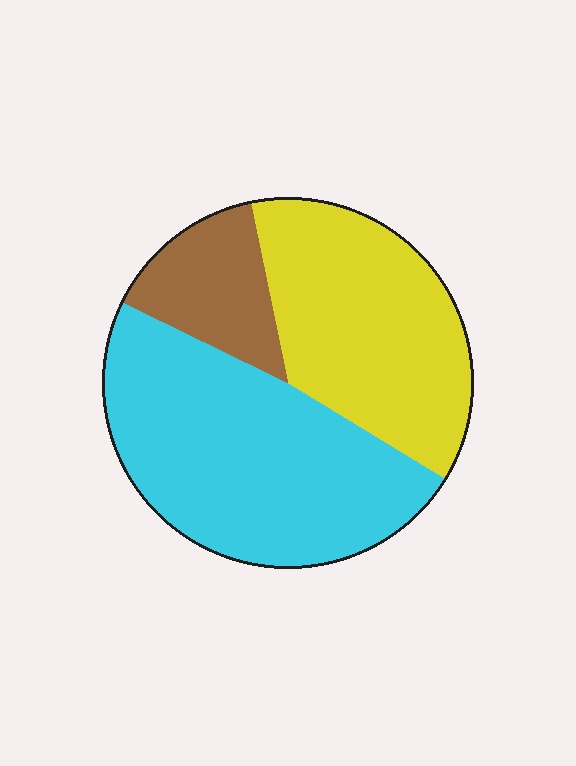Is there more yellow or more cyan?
Cyan.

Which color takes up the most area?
Cyan, at roughly 50%.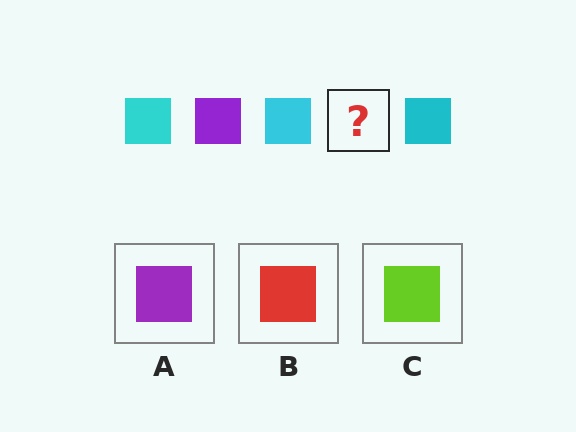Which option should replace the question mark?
Option A.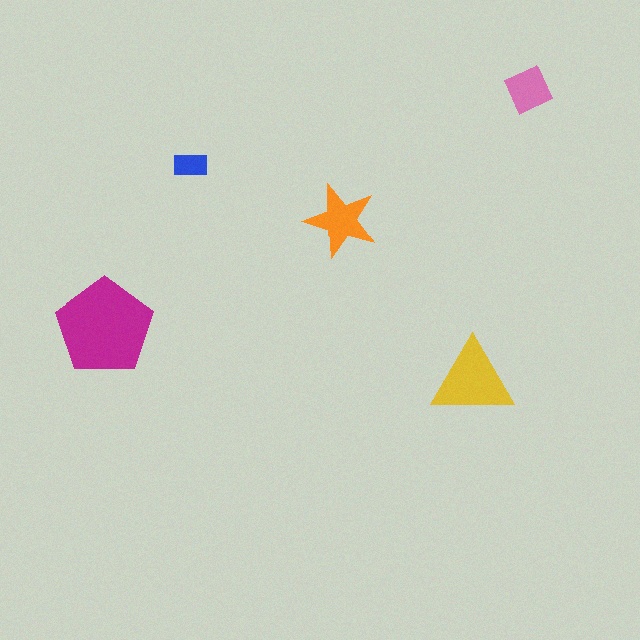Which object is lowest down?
The yellow triangle is bottommost.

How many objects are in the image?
There are 5 objects in the image.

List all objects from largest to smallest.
The magenta pentagon, the yellow triangle, the orange star, the pink diamond, the blue rectangle.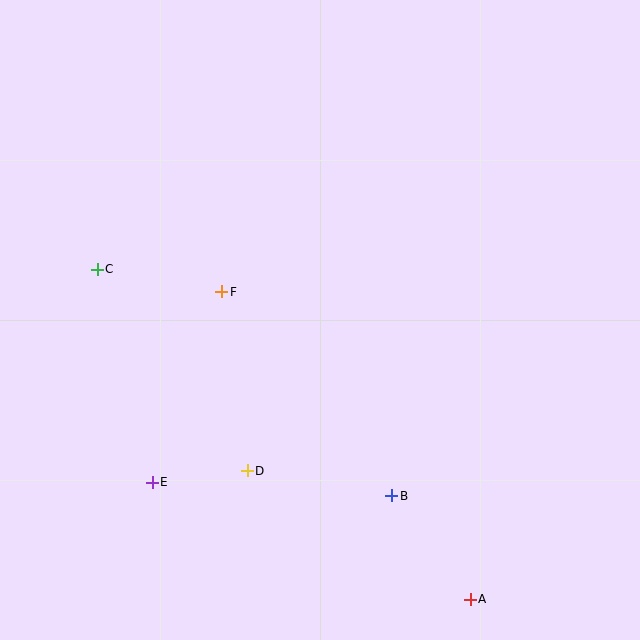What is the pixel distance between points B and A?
The distance between B and A is 130 pixels.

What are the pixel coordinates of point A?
Point A is at (470, 599).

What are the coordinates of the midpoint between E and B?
The midpoint between E and B is at (272, 489).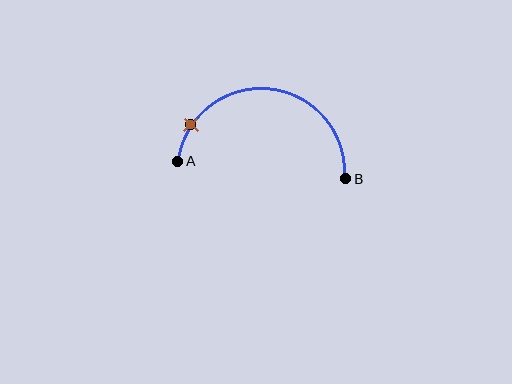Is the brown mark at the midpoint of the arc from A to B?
No. The brown mark lies on the arc but is closer to endpoint A. The arc midpoint would be at the point on the curve equidistant along the arc from both A and B.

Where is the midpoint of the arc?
The arc midpoint is the point on the curve farthest from the straight line joining A and B. It sits above that line.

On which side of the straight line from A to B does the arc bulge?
The arc bulges above the straight line connecting A and B.